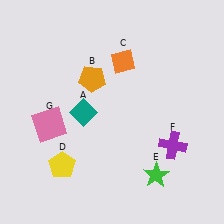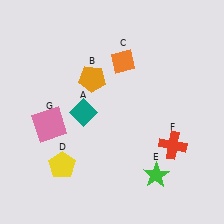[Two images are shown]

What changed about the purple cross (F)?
In Image 1, F is purple. In Image 2, it changed to red.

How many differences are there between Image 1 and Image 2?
There is 1 difference between the two images.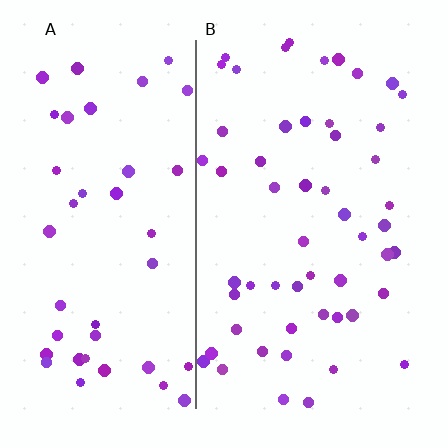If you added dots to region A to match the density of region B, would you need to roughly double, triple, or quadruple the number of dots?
Approximately double.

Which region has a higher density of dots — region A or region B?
B (the right).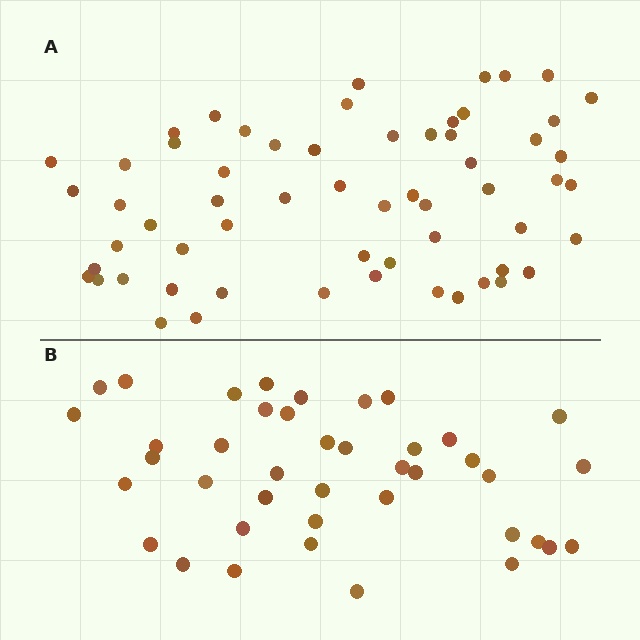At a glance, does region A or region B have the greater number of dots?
Region A (the top region) has more dots.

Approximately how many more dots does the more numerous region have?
Region A has approximately 20 more dots than region B.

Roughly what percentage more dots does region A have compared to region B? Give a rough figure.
About 45% more.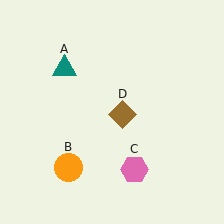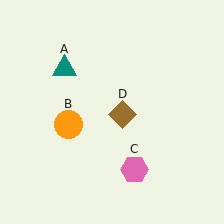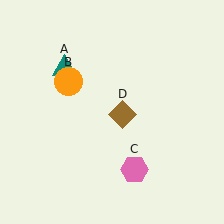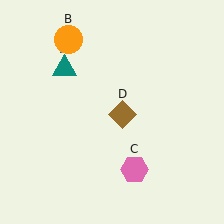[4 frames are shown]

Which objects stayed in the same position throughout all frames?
Teal triangle (object A) and pink hexagon (object C) and brown diamond (object D) remained stationary.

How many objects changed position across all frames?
1 object changed position: orange circle (object B).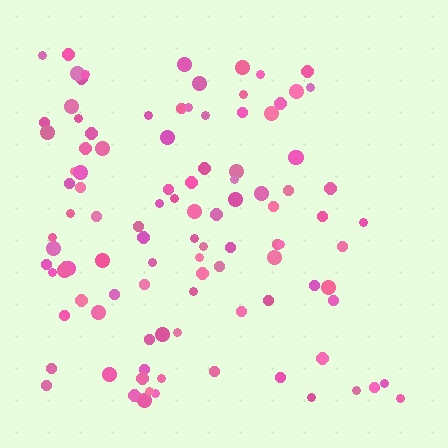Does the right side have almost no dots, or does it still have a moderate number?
Still a moderate number, just noticeably fewer than the left.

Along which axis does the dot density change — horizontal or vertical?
Horizontal.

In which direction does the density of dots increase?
From right to left, with the left side densest.